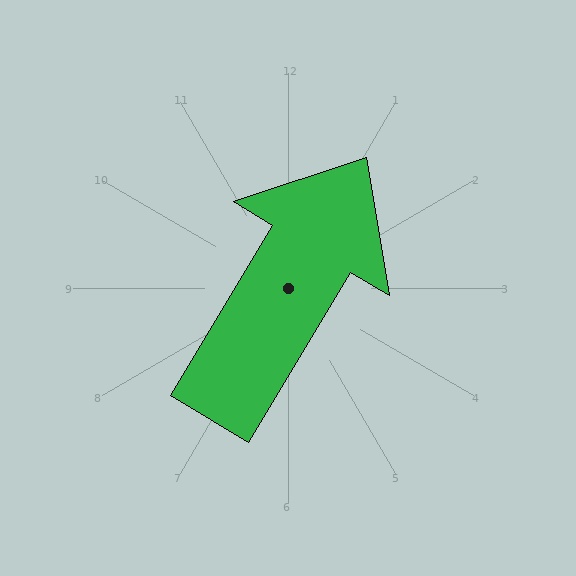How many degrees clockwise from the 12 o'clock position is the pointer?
Approximately 31 degrees.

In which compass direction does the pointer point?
Northeast.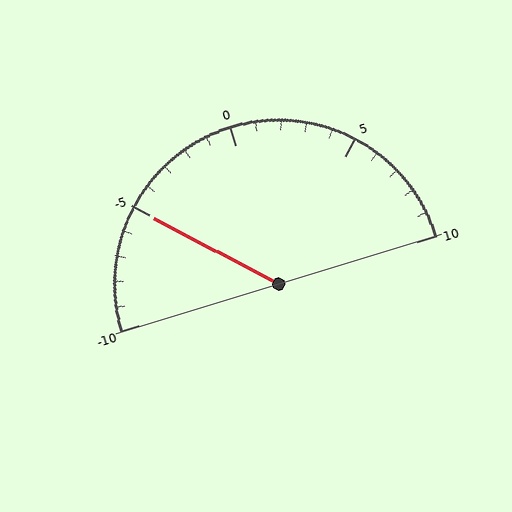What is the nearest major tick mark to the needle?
The nearest major tick mark is -5.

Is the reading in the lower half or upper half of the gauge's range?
The reading is in the lower half of the range (-10 to 10).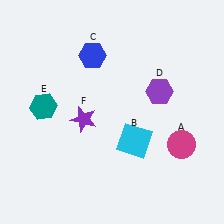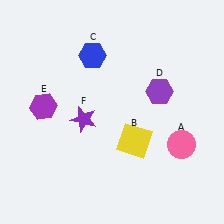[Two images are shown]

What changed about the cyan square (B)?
In Image 1, B is cyan. In Image 2, it changed to yellow.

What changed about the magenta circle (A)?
In Image 1, A is magenta. In Image 2, it changed to pink.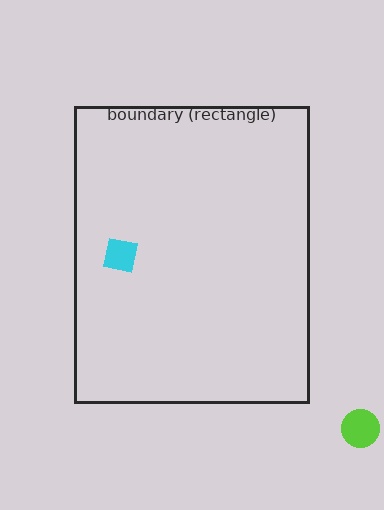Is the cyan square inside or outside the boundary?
Inside.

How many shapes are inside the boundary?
1 inside, 1 outside.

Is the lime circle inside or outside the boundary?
Outside.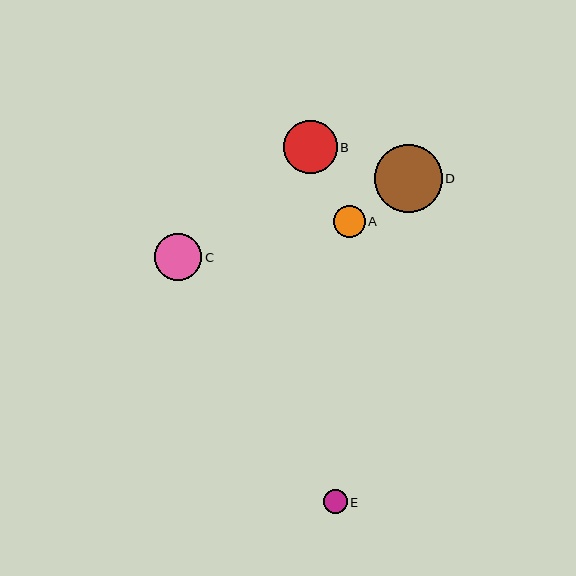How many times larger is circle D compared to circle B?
Circle D is approximately 1.3 times the size of circle B.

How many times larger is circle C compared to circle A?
Circle C is approximately 1.5 times the size of circle A.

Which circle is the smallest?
Circle E is the smallest with a size of approximately 24 pixels.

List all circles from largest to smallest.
From largest to smallest: D, B, C, A, E.